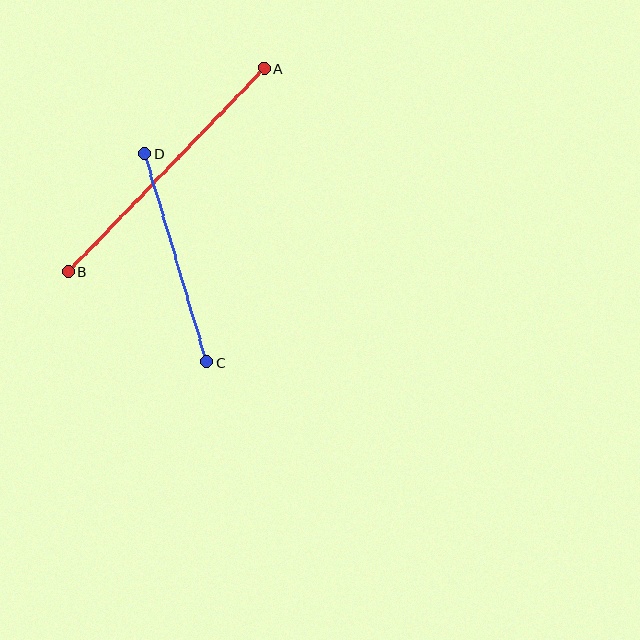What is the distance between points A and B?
The distance is approximately 282 pixels.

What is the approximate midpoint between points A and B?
The midpoint is at approximately (166, 170) pixels.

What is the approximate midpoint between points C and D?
The midpoint is at approximately (176, 258) pixels.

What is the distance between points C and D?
The distance is approximately 218 pixels.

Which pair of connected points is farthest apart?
Points A and B are farthest apart.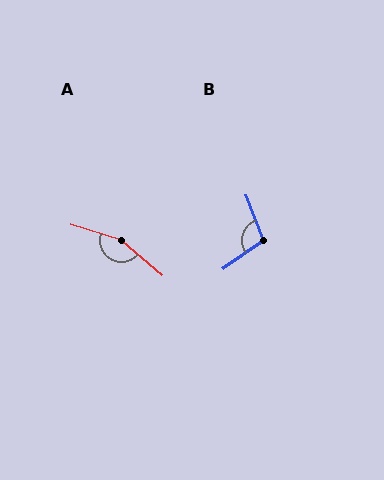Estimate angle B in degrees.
Approximately 104 degrees.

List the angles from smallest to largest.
B (104°), A (157°).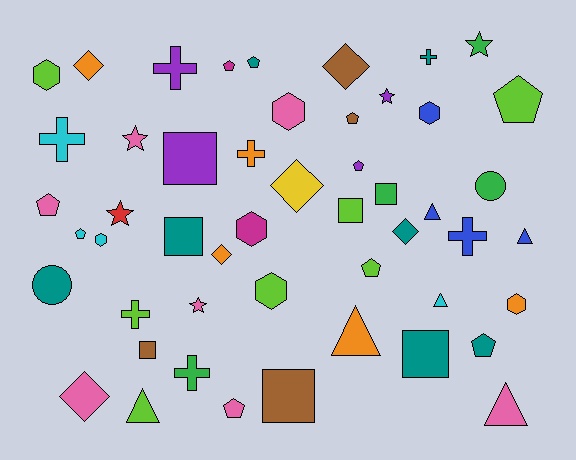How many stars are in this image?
There are 5 stars.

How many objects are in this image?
There are 50 objects.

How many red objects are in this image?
There is 1 red object.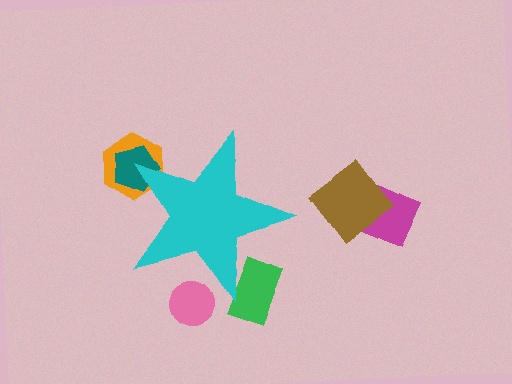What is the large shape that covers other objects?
A cyan star.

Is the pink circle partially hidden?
Yes, the pink circle is partially hidden behind the cyan star.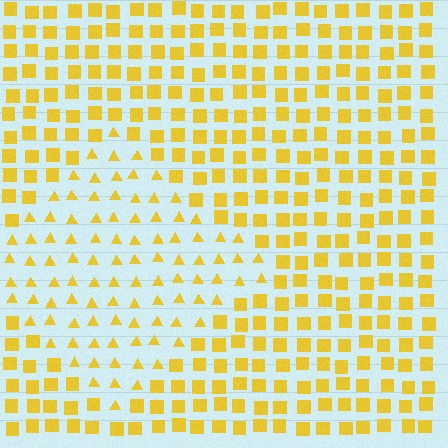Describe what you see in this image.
The image is filled with small yellow elements arranged in a uniform grid. A diamond-shaped region contains triangles, while the surrounding area contains squares. The boundary is defined purely by the change in element shape.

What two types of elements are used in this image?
The image uses triangles inside the diamond region and squares outside it.